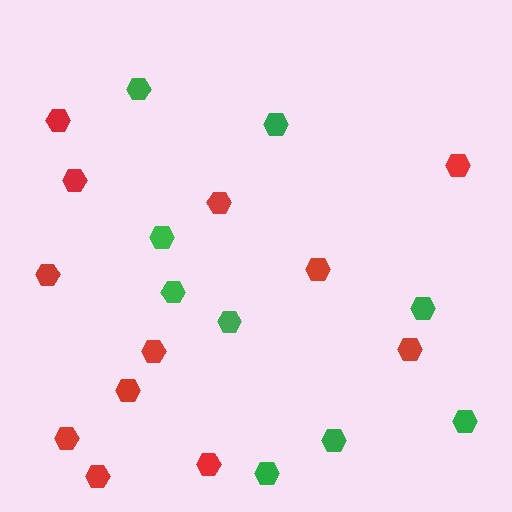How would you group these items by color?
There are 2 groups: one group of green hexagons (9) and one group of red hexagons (12).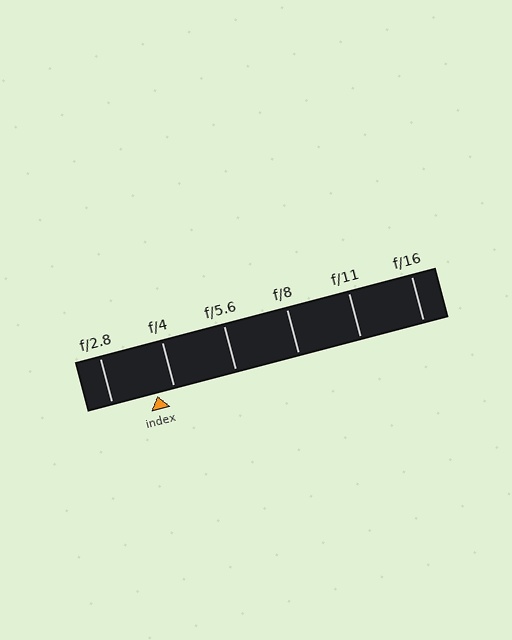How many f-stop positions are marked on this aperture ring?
There are 6 f-stop positions marked.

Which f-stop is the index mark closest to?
The index mark is closest to f/4.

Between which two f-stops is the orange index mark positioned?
The index mark is between f/2.8 and f/4.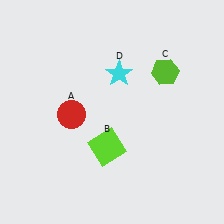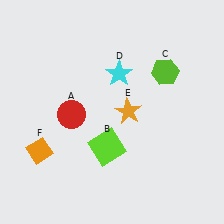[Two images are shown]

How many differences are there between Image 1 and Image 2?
There are 2 differences between the two images.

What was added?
An orange star (E), an orange diamond (F) were added in Image 2.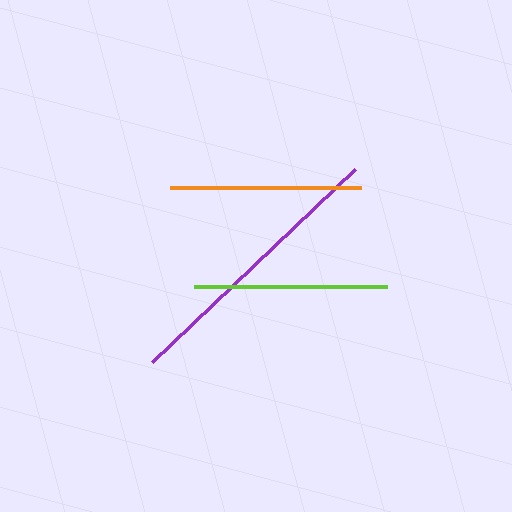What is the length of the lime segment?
The lime segment is approximately 194 pixels long.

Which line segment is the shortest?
The orange line is the shortest at approximately 191 pixels.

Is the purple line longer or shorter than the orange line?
The purple line is longer than the orange line.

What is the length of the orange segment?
The orange segment is approximately 191 pixels long.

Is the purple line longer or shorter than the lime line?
The purple line is longer than the lime line.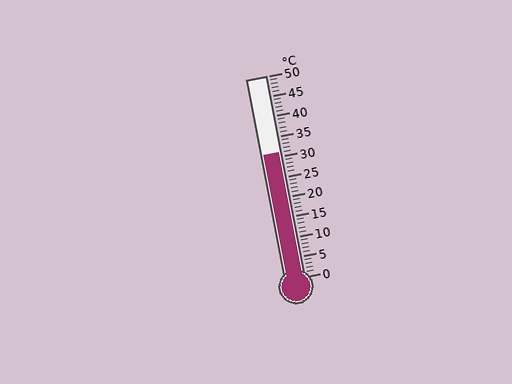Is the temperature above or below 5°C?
The temperature is above 5°C.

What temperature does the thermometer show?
The thermometer shows approximately 31°C.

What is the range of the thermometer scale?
The thermometer scale ranges from 0°C to 50°C.